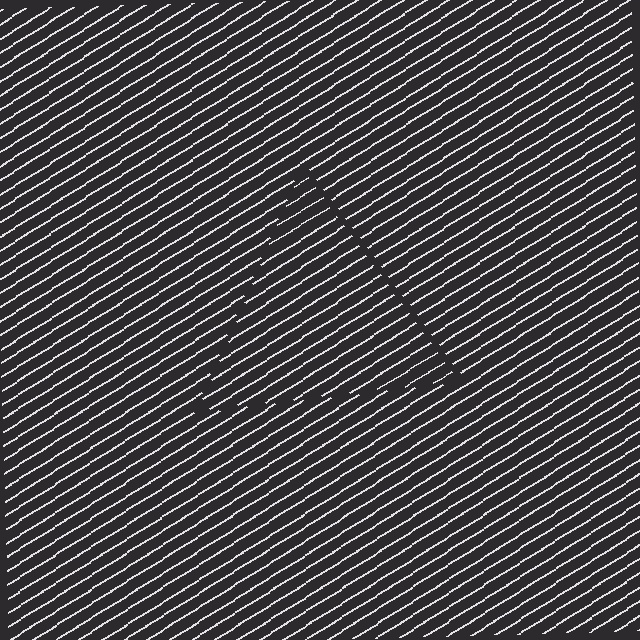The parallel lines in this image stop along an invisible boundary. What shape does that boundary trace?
An illusory triangle. The interior of the shape contains the same grating, shifted by half a period — the contour is defined by the phase discontinuity where line-ends from the inner and outer gratings abut.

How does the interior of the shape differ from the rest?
The interior of the shape contains the same grating, shifted by half a period — the contour is defined by the phase discontinuity where line-ends from the inner and outer gratings abut.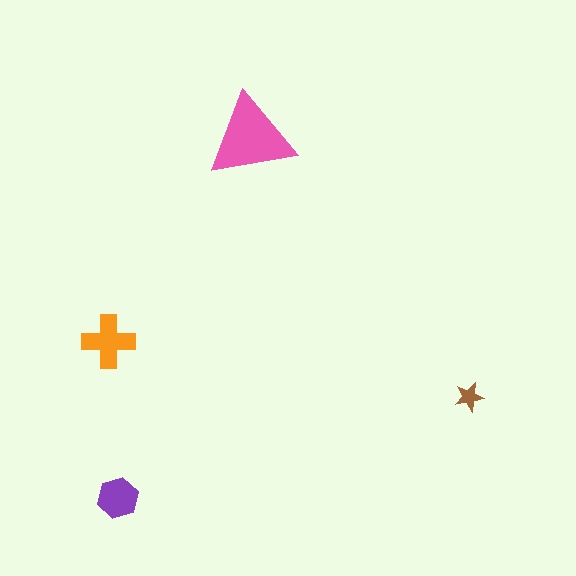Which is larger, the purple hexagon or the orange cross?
The orange cross.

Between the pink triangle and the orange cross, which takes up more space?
The pink triangle.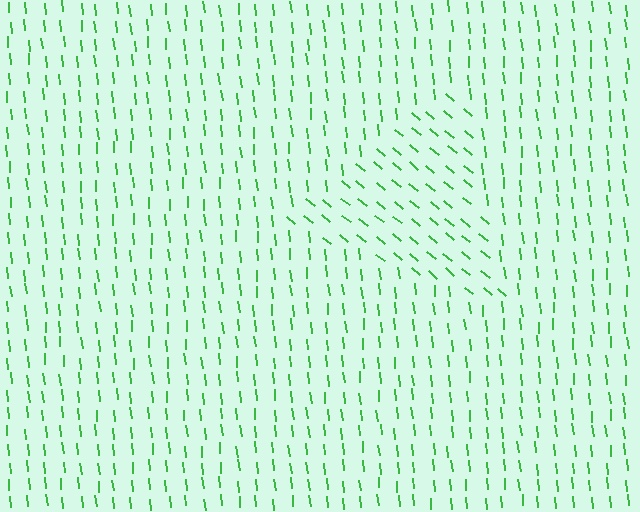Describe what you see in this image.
The image is filled with small green line segments. A triangle region in the image has lines oriented differently from the surrounding lines, creating a visible texture boundary.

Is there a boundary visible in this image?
Yes, there is a texture boundary formed by a change in line orientation.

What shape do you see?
I see a triangle.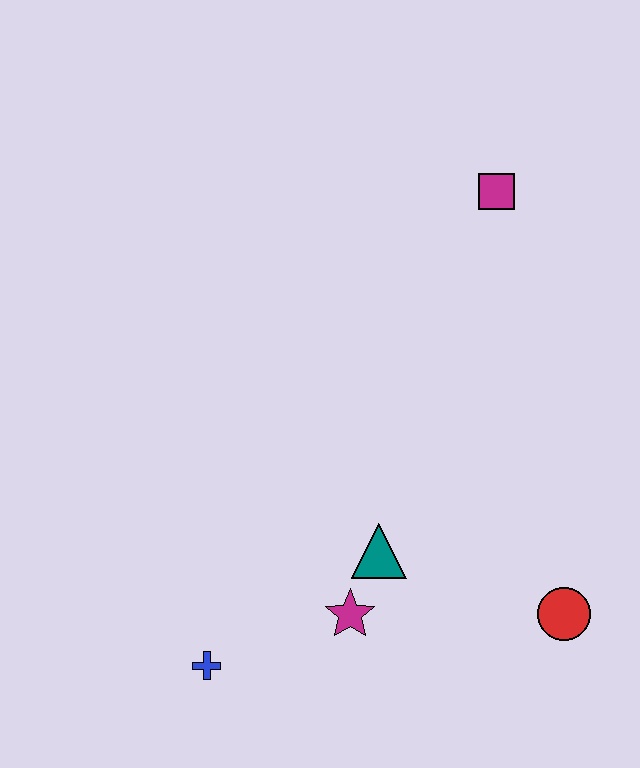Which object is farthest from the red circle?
The magenta square is farthest from the red circle.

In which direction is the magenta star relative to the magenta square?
The magenta star is below the magenta square.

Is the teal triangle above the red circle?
Yes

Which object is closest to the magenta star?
The teal triangle is closest to the magenta star.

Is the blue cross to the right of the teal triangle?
No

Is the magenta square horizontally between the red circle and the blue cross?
Yes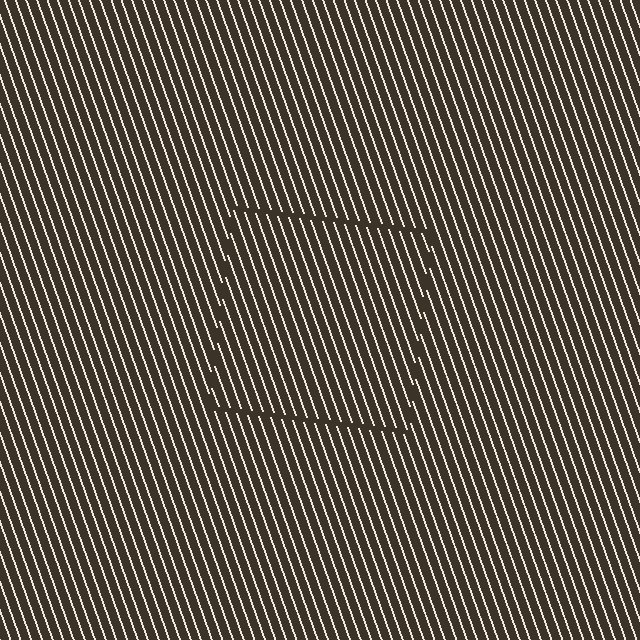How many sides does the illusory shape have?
4 sides — the line-ends trace a square.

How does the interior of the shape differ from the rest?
The interior of the shape contains the same grating, shifted by half a period — the contour is defined by the phase discontinuity where line-ends from the inner and outer gratings abut.